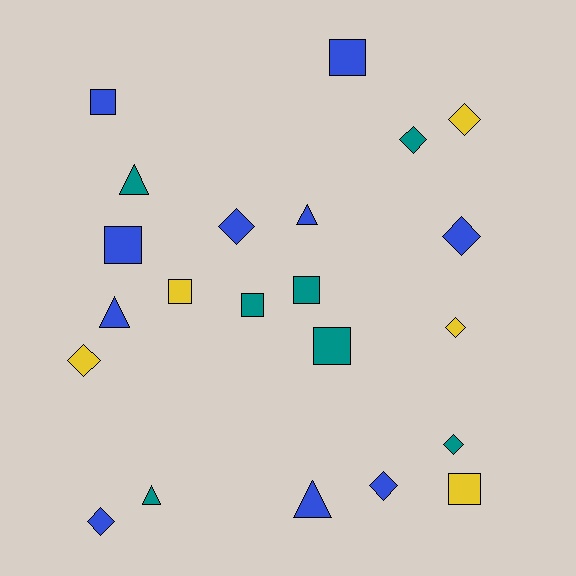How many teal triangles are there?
There are 2 teal triangles.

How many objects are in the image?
There are 22 objects.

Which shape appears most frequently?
Diamond, with 9 objects.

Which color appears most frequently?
Blue, with 10 objects.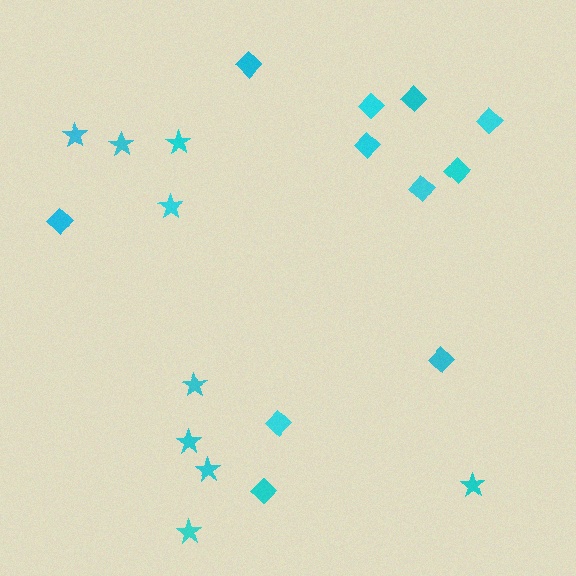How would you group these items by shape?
There are 2 groups: one group of stars (9) and one group of diamonds (11).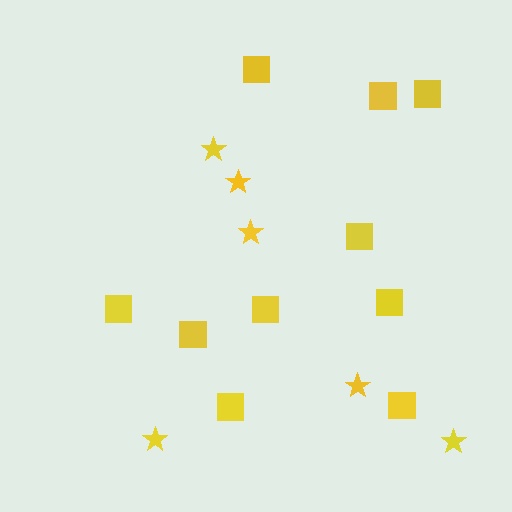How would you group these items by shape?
There are 2 groups: one group of stars (6) and one group of squares (10).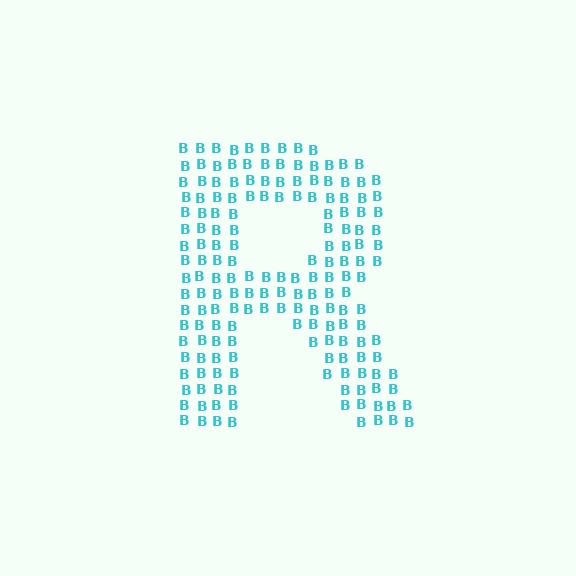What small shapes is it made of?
It is made of small letter B's.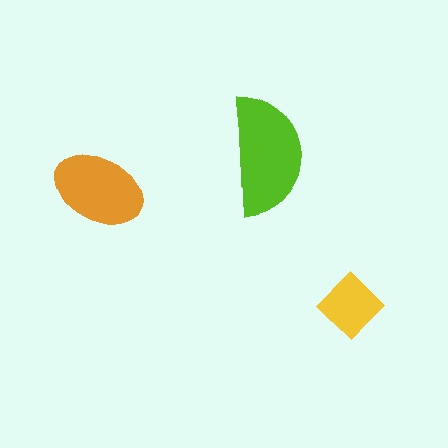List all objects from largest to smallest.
The lime semicircle, the orange ellipse, the yellow diamond.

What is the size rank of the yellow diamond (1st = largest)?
3rd.